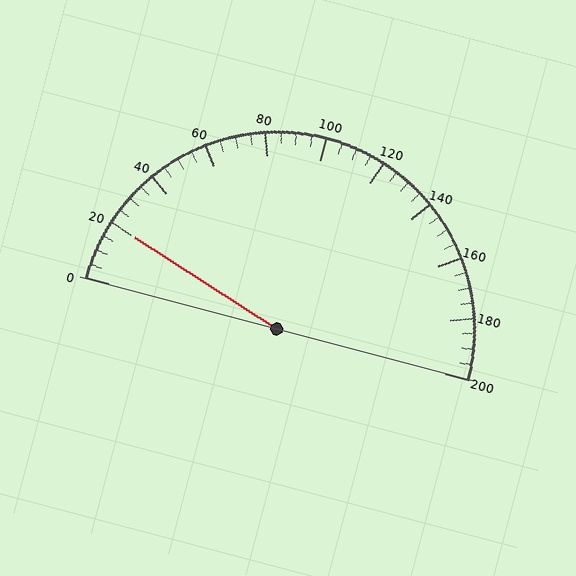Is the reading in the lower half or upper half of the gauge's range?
The reading is in the lower half of the range (0 to 200).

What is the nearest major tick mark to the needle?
The nearest major tick mark is 20.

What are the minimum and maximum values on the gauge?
The gauge ranges from 0 to 200.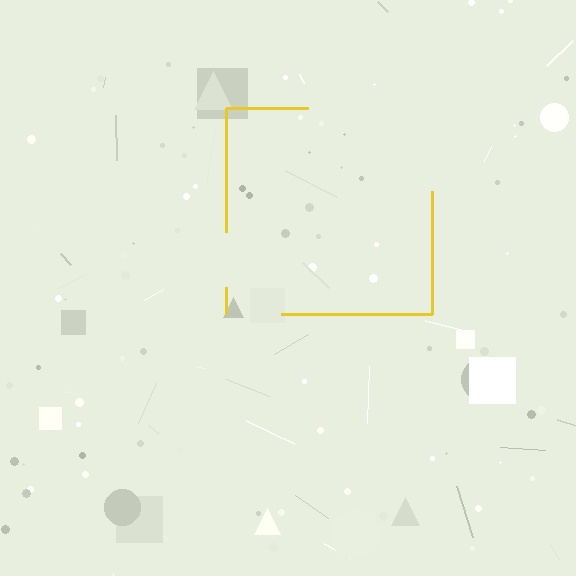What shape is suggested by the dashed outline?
The dashed outline suggests a square.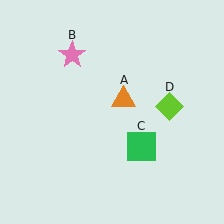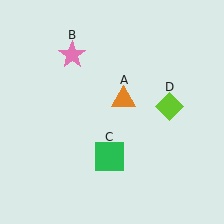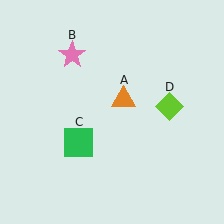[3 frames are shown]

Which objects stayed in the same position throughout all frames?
Orange triangle (object A) and pink star (object B) and lime diamond (object D) remained stationary.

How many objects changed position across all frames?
1 object changed position: green square (object C).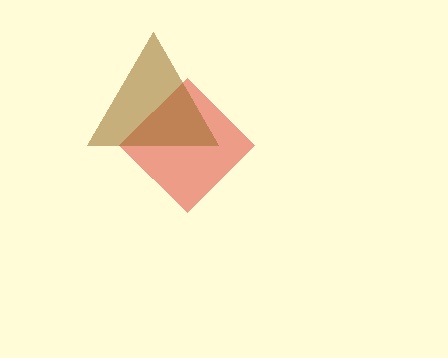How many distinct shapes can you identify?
There are 2 distinct shapes: a red diamond, a brown triangle.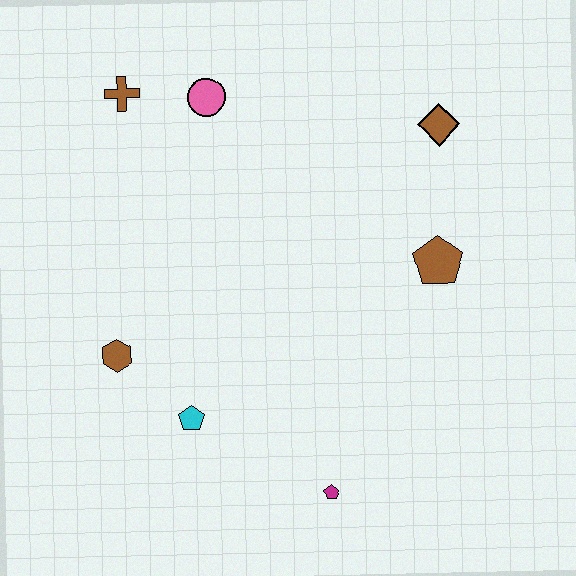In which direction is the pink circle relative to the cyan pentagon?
The pink circle is above the cyan pentagon.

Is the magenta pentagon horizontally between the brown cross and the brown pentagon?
Yes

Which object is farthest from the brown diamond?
The brown hexagon is farthest from the brown diamond.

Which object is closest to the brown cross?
The pink circle is closest to the brown cross.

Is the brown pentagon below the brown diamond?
Yes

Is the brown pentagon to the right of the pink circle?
Yes